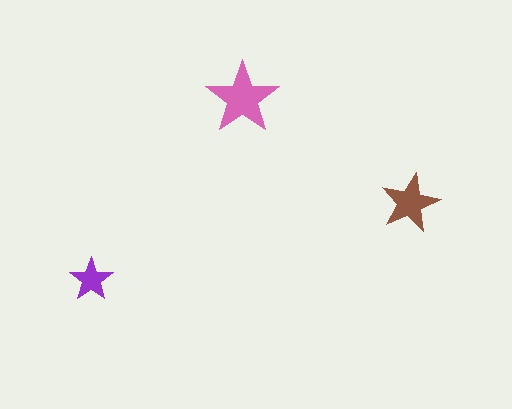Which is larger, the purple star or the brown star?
The brown one.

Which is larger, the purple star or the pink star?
The pink one.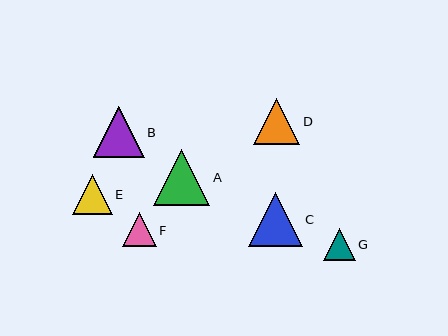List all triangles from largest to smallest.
From largest to smallest: A, C, B, D, E, F, G.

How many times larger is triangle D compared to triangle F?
Triangle D is approximately 1.4 times the size of triangle F.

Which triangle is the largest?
Triangle A is the largest with a size of approximately 56 pixels.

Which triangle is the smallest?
Triangle G is the smallest with a size of approximately 32 pixels.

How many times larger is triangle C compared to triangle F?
Triangle C is approximately 1.6 times the size of triangle F.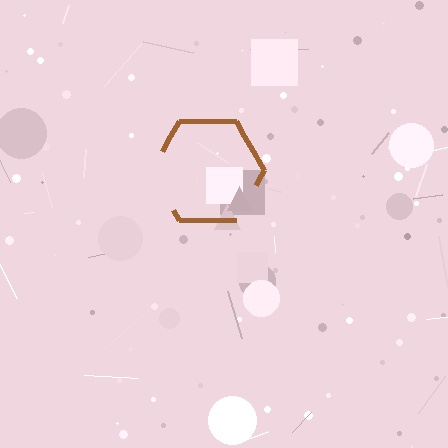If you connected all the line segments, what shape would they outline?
They would outline a hexagon.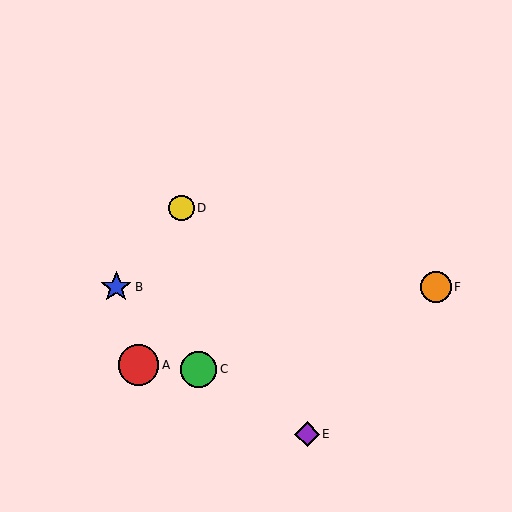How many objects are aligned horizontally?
2 objects (B, F) are aligned horizontally.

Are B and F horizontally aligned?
Yes, both are at y≈287.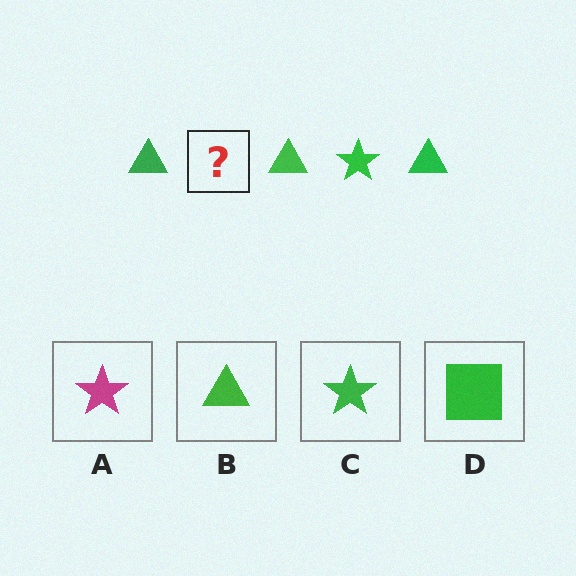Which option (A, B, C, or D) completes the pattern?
C.